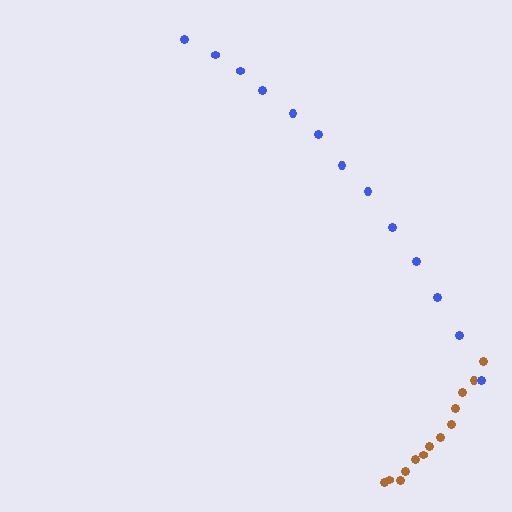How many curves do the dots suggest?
There are 2 distinct paths.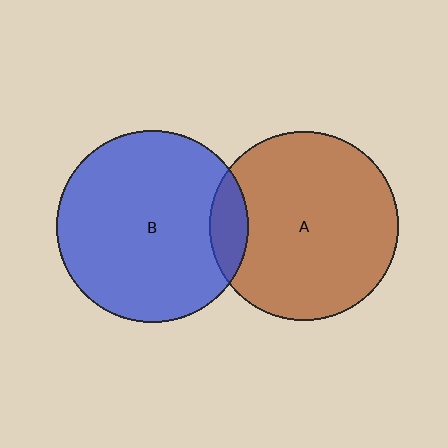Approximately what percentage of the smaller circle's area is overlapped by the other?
Approximately 10%.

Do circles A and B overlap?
Yes.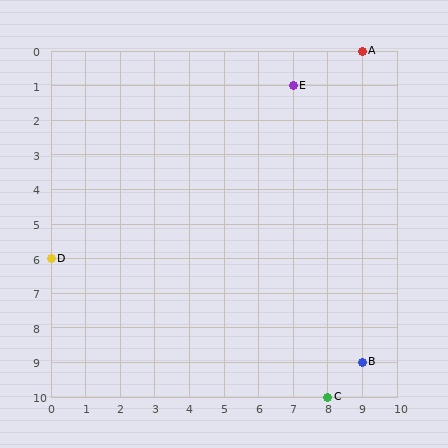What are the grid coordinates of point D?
Point D is at grid coordinates (0, 6).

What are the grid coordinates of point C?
Point C is at grid coordinates (8, 10).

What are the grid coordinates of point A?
Point A is at grid coordinates (9, 0).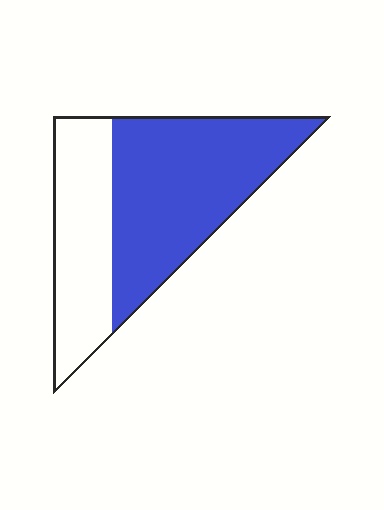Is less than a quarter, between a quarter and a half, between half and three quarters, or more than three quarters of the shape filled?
Between half and three quarters.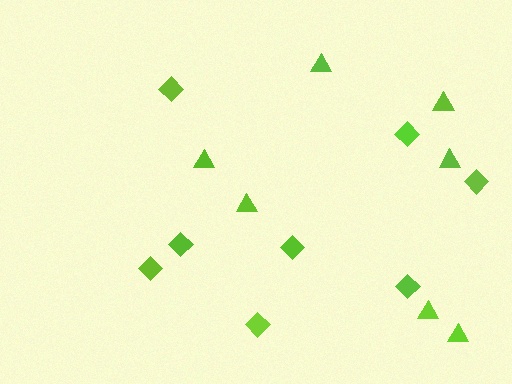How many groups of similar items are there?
There are 2 groups: one group of diamonds (8) and one group of triangles (7).